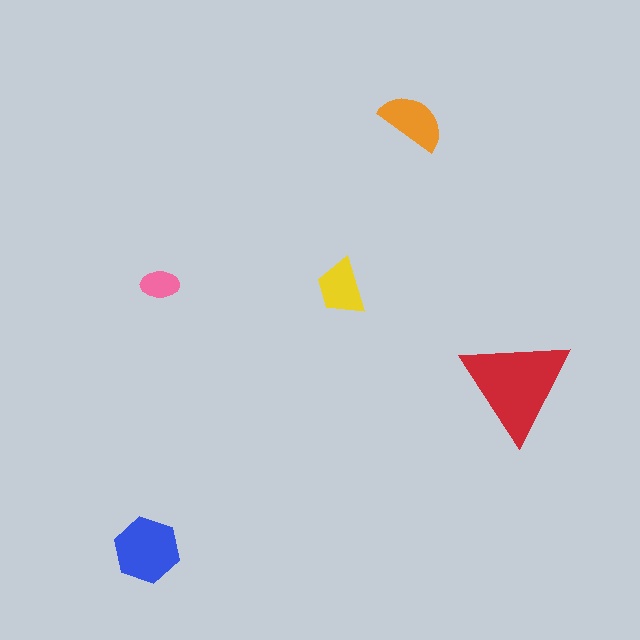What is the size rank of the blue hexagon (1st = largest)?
2nd.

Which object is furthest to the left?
The blue hexagon is leftmost.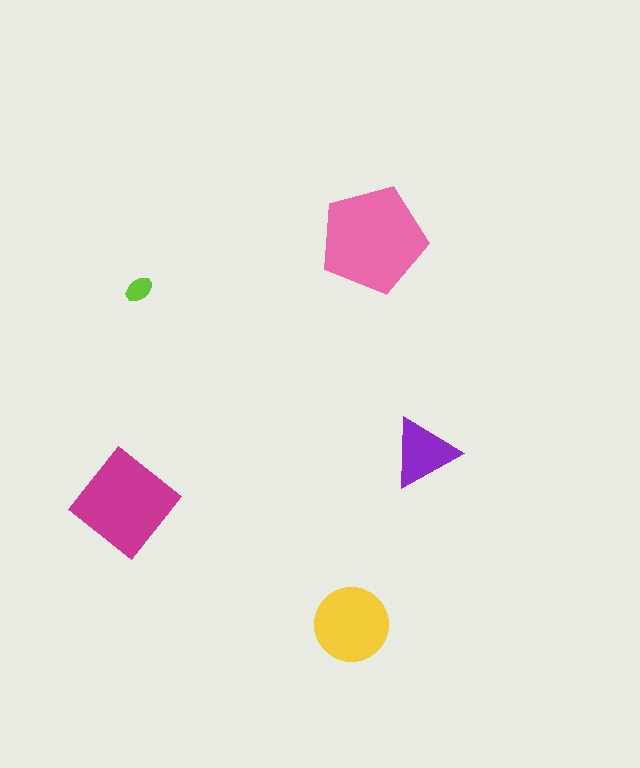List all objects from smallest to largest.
The lime ellipse, the purple triangle, the yellow circle, the magenta diamond, the pink pentagon.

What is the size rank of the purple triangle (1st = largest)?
4th.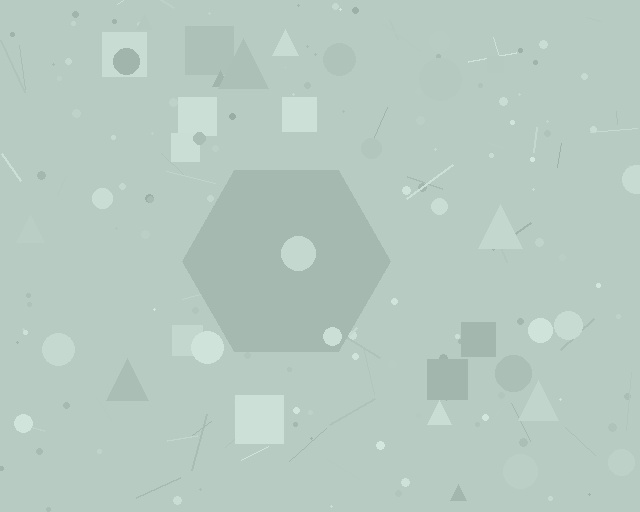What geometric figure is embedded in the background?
A hexagon is embedded in the background.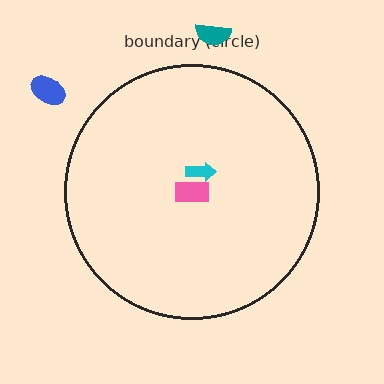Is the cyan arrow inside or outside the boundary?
Inside.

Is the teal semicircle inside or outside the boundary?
Outside.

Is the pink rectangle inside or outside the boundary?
Inside.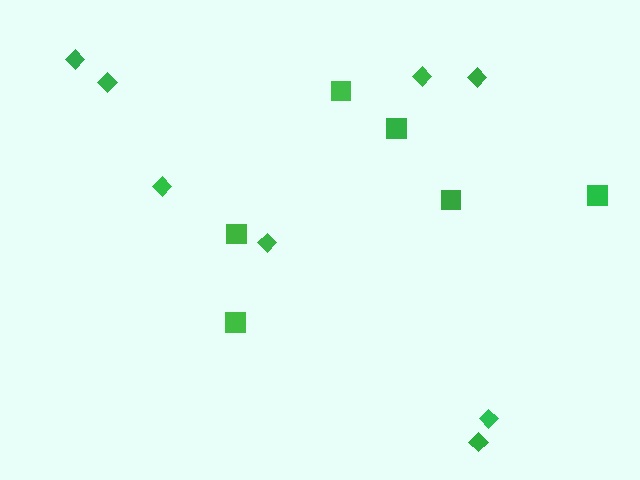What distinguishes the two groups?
There are 2 groups: one group of squares (6) and one group of diamonds (8).